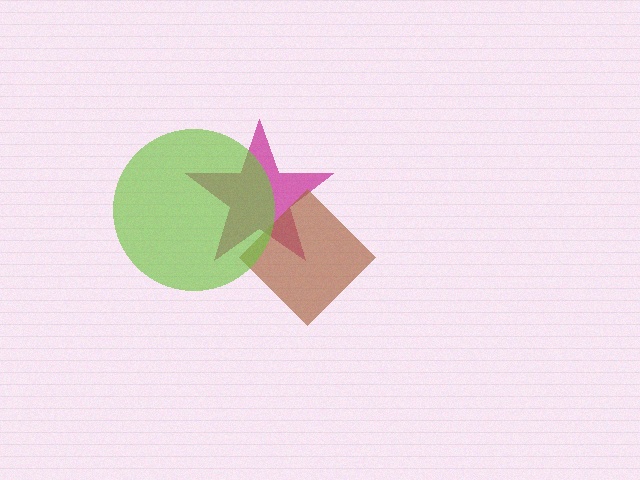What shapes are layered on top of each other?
The layered shapes are: a magenta star, a brown diamond, a lime circle.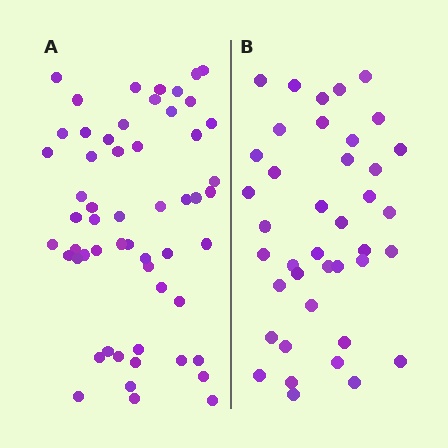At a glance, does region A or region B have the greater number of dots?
Region A (the left region) has more dots.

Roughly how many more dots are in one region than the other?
Region A has approximately 15 more dots than region B.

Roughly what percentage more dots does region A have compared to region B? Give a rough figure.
About 40% more.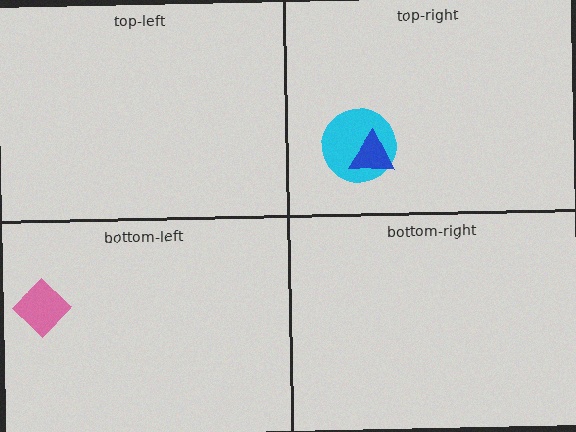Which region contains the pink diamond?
The bottom-left region.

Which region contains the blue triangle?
The top-right region.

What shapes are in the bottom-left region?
The pink diamond.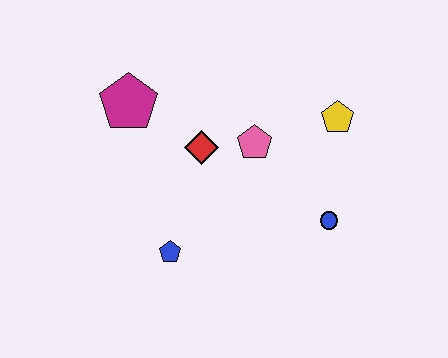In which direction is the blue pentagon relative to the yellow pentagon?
The blue pentagon is to the left of the yellow pentagon.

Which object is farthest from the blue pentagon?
The yellow pentagon is farthest from the blue pentagon.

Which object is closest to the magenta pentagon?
The red diamond is closest to the magenta pentagon.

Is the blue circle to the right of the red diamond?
Yes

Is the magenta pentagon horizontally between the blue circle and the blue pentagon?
No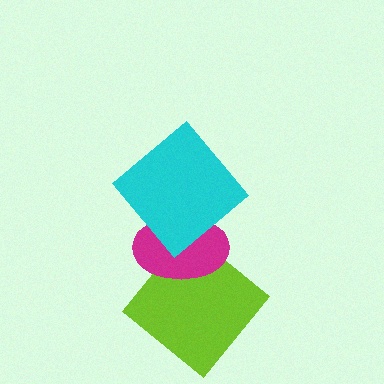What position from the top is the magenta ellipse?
The magenta ellipse is 2nd from the top.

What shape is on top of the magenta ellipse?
The cyan diamond is on top of the magenta ellipse.